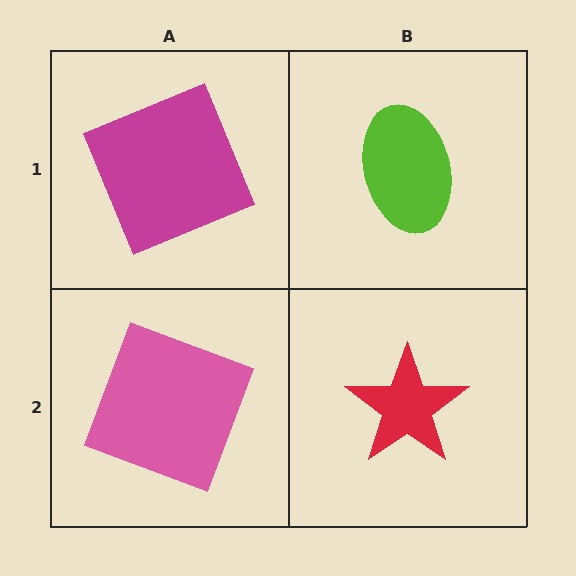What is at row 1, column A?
A magenta square.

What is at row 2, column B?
A red star.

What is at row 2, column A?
A pink square.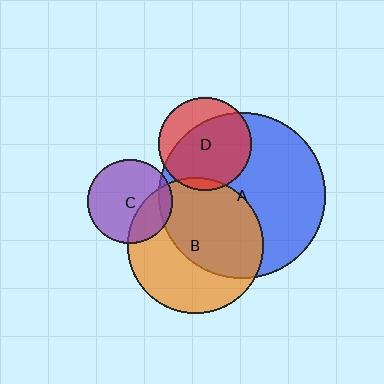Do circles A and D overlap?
Yes.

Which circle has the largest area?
Circle A (blue).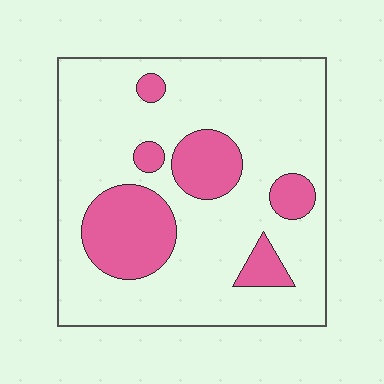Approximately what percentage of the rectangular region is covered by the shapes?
Approximately 20%.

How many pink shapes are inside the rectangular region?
6.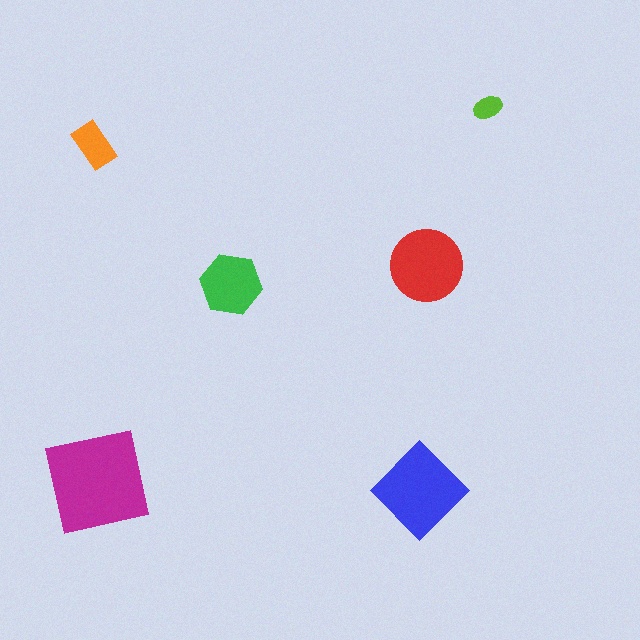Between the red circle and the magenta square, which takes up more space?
The magenta square.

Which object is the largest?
The magenta square.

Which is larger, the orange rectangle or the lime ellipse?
The orange rectangle.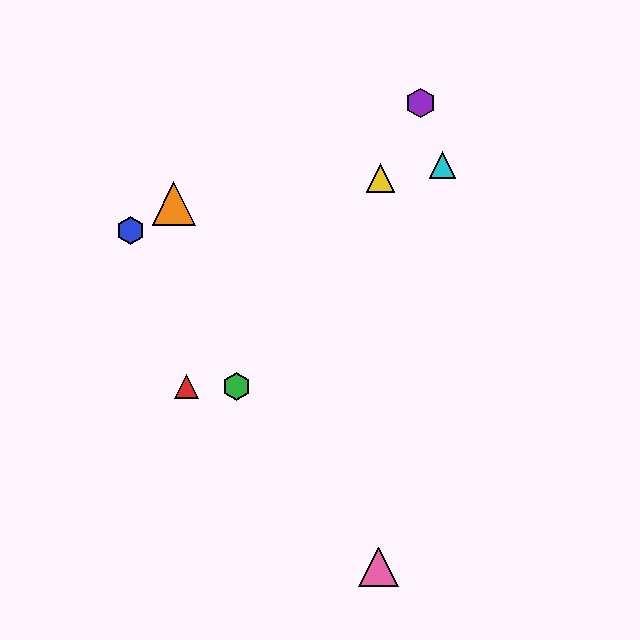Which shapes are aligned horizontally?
The red triangle, the green hexagon are aligned horizontally.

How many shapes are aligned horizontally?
2 shapes (the red triangle, the green hexagon) are aligned horizontally.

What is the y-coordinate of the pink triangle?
The pink triangle is at y≈567.